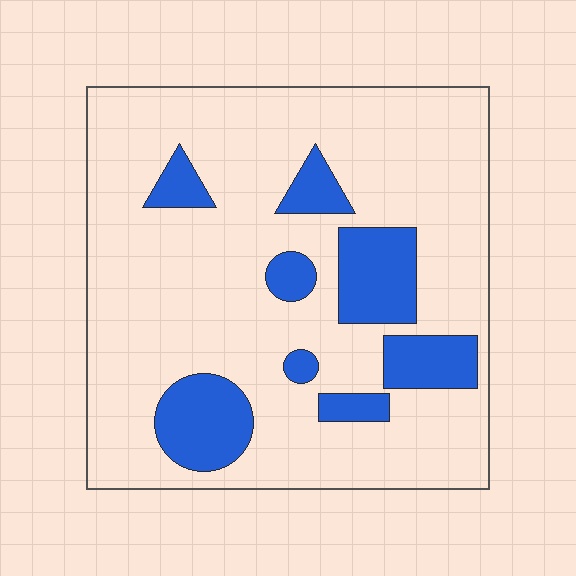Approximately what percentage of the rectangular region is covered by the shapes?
Approximately 20%.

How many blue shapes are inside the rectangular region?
8.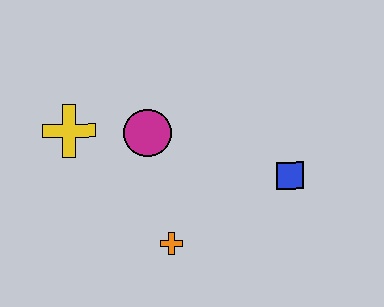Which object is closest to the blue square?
The orange cross is closest to the blue square.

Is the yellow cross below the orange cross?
No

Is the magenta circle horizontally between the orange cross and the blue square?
No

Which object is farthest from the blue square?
The yellow cross is farthest from the blue square.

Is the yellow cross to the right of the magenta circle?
No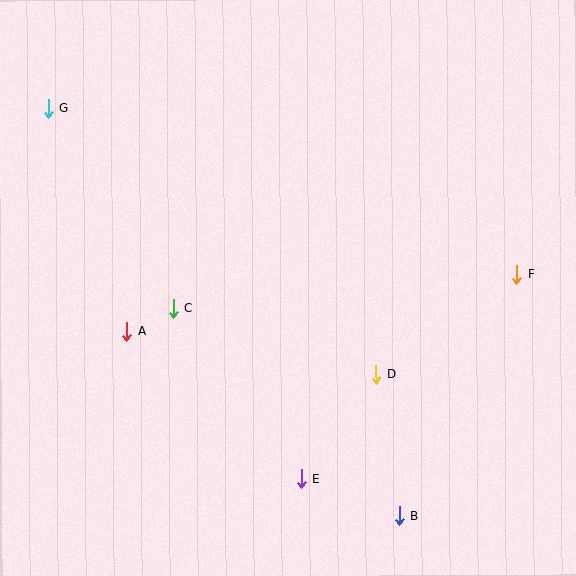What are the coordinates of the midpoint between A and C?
The midpoint between A and C is at (150, 320).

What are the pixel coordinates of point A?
Point A is at (127, 331).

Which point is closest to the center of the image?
Point C at (173, 308) is closest to the center.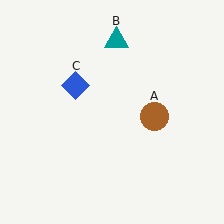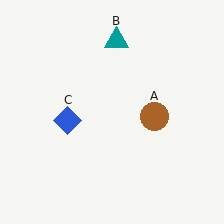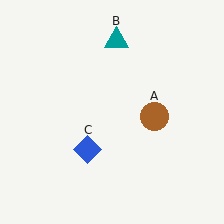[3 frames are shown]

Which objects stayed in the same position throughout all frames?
Brown circle (object A) and teal triangle (object B) remained stationary.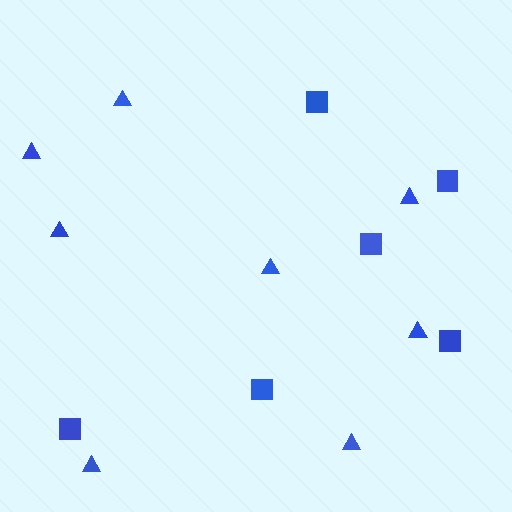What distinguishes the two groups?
There are 2 groups: one group of squares (6) and one group of triangles (8).